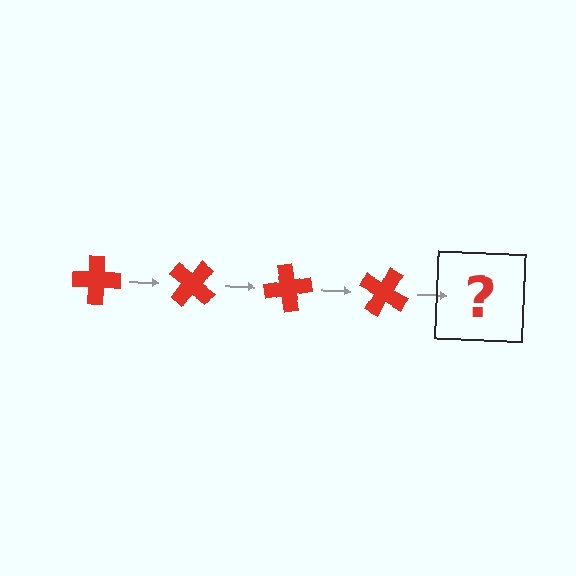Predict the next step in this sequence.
The next step is a red cross rotated 160 degrees.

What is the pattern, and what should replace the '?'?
The pattern is that the cross rotates 40 degrees each step. The '?' should be a red cross rotated 160 degrees.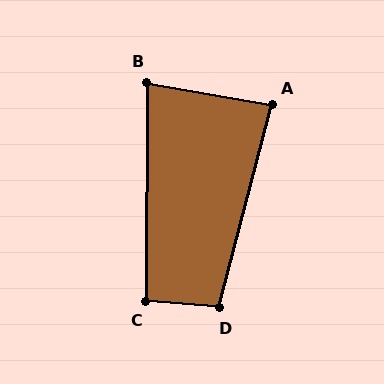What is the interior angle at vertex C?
Approximately 95 degrees (approximately right).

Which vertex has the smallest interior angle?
B, at approximately 80 degrees.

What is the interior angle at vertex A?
Approximately 85 degrees (approximately right).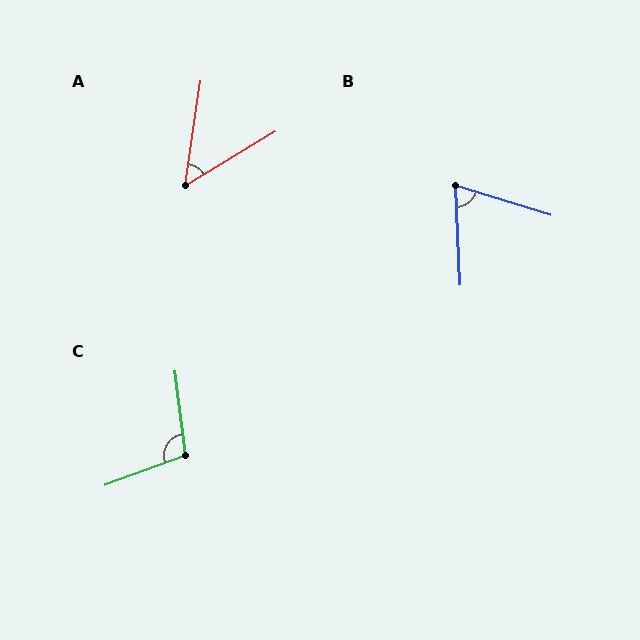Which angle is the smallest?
A, at approximately 50 degrees.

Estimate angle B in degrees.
Approximately 70 degrees.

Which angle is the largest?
C, at approximately 103 degrees.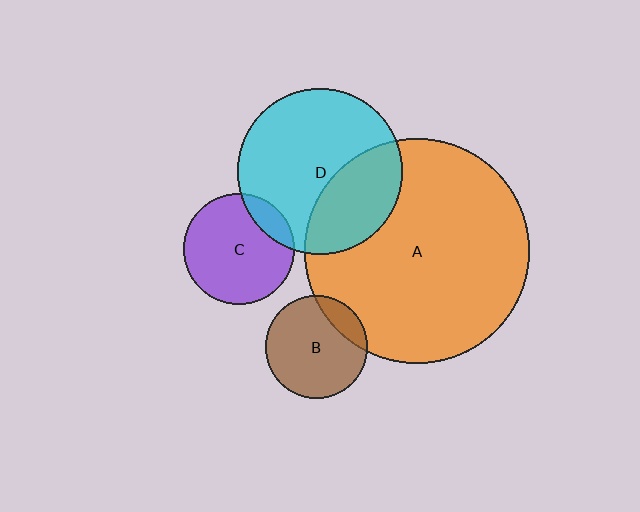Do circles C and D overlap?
Yes.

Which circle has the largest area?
Circle A (orange).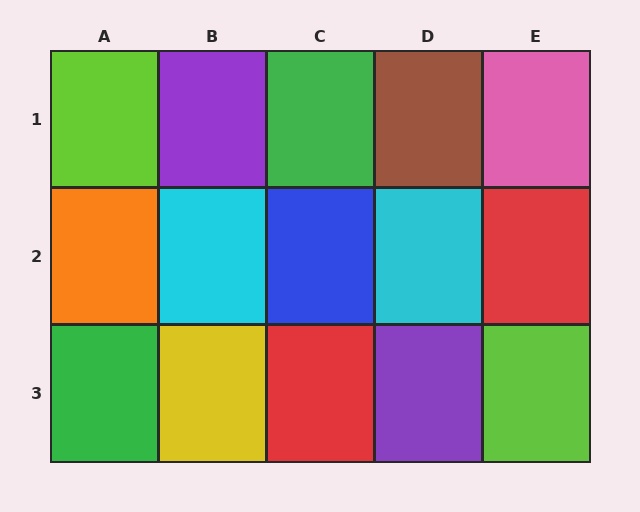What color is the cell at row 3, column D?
Purple.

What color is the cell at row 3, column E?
Lime.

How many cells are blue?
1 cell is blue.